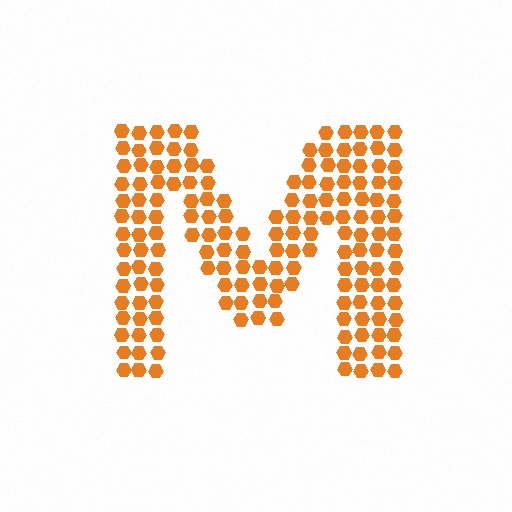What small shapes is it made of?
It is made of small hexagons.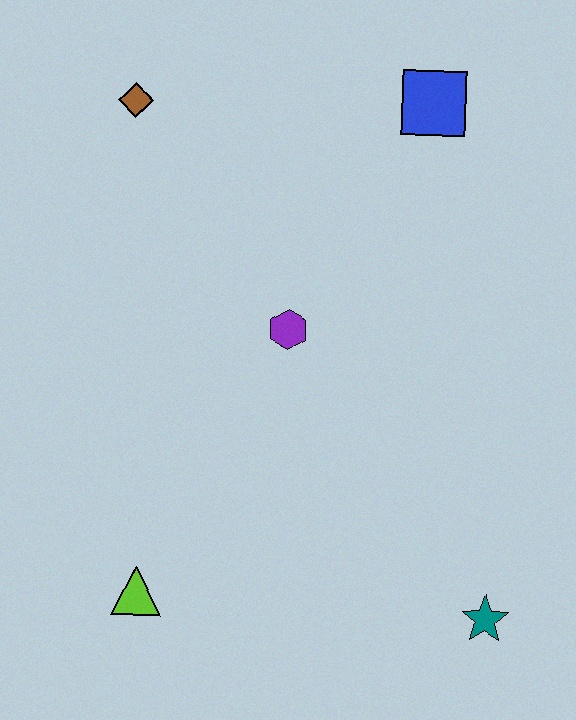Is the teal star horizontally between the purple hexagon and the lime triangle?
No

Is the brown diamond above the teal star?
Yes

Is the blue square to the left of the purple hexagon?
No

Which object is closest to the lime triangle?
The purple hexagon is closest to the lime triangle.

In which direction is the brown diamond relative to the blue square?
The brown diamond is to the left of the blue square.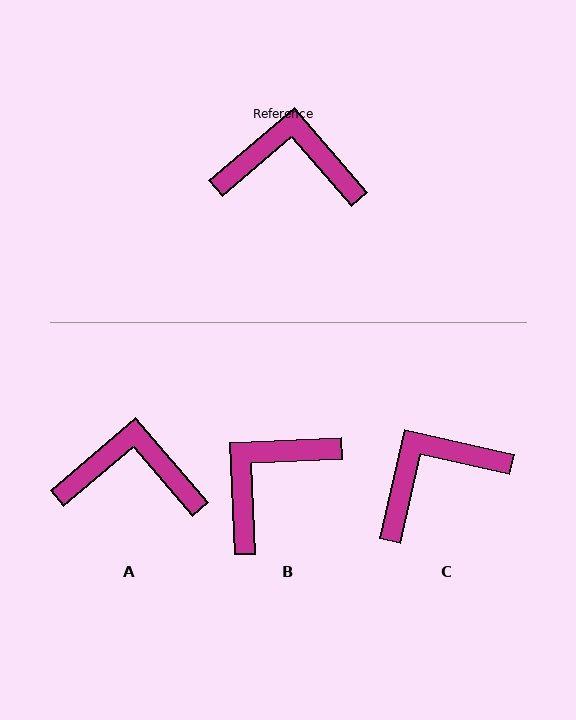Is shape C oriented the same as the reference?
No, it is off by about 37 degrees.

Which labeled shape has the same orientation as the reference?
A.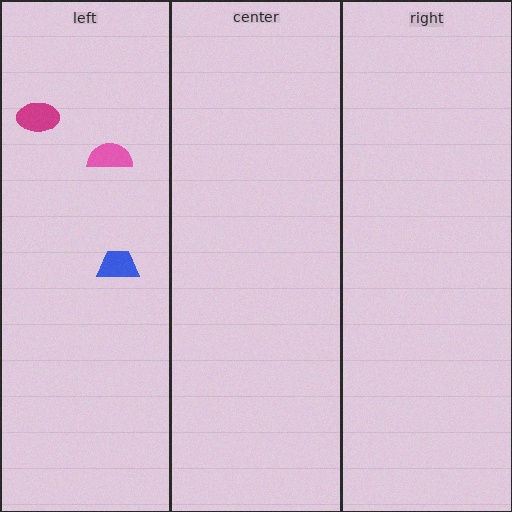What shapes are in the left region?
The pink semicircle, the magenta ellipse, the blue trapezoid.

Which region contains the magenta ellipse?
The left region.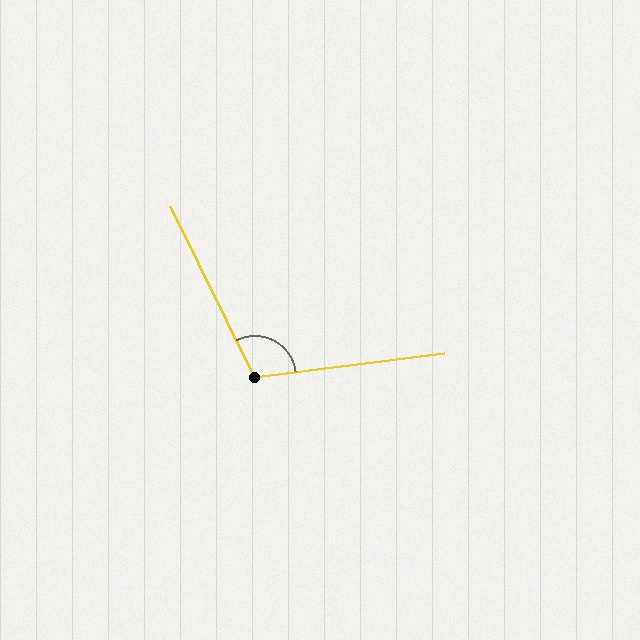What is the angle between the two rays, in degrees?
Approximately 109 degrees.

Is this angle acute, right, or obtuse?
It is obtuse.